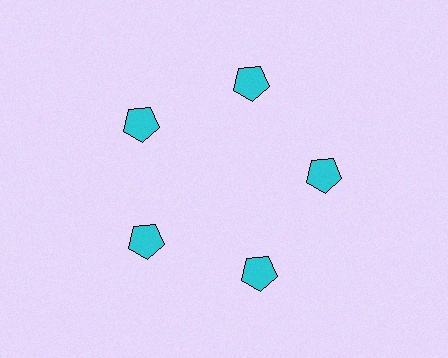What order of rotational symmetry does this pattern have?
This pattern has 5-fold rotational symmetry.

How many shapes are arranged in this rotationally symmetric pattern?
There are 5 shapes, arranged in 5 groups of 1.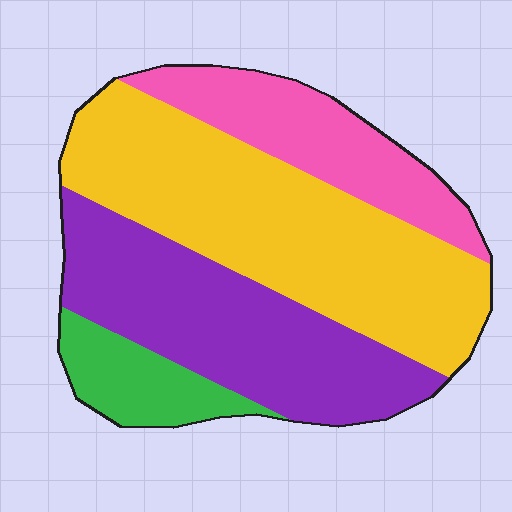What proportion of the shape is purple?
Purple takes up between a sixth and a third of the shape.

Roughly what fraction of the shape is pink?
Pink covers about 20% of the shape.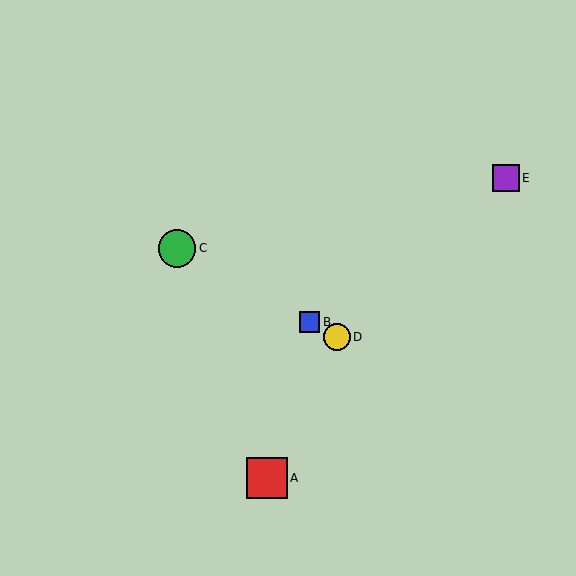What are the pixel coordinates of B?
Object B is at (310, 322).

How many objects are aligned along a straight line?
3 objects (B, C, D) are aligned along a straight line.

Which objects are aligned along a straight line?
Objects B, C, D are aligned along a straight line.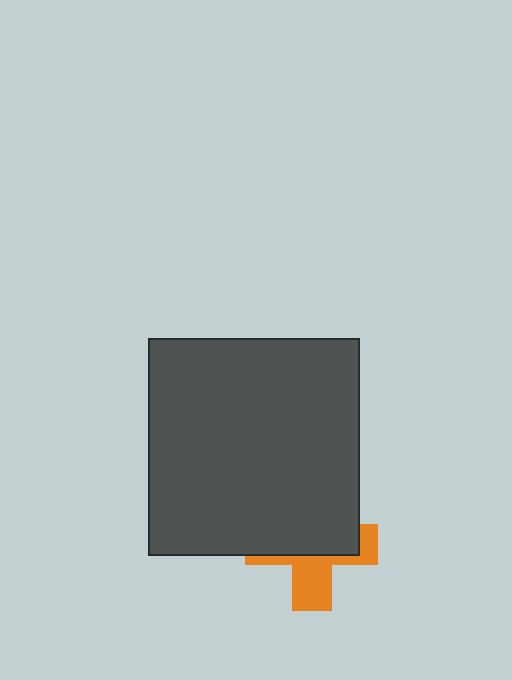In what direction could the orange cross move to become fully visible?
The orange cross could move down. That would shift it out from behind the dark gray rectangle entirely.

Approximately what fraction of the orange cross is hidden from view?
Roughly 59% of the orange cross is hidden behind the dark gray rectangle.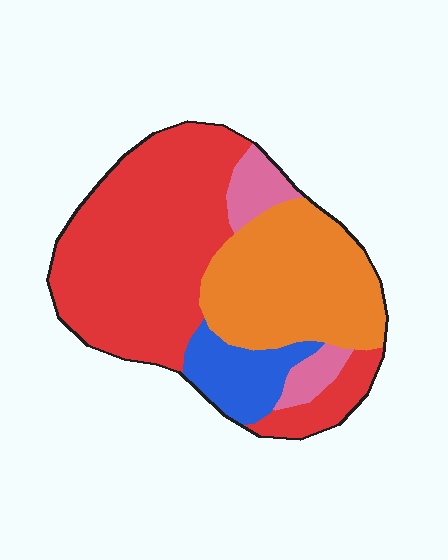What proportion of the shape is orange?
Orange takes up about one third (1/3) of the shape.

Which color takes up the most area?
Red, at roughly 50%.